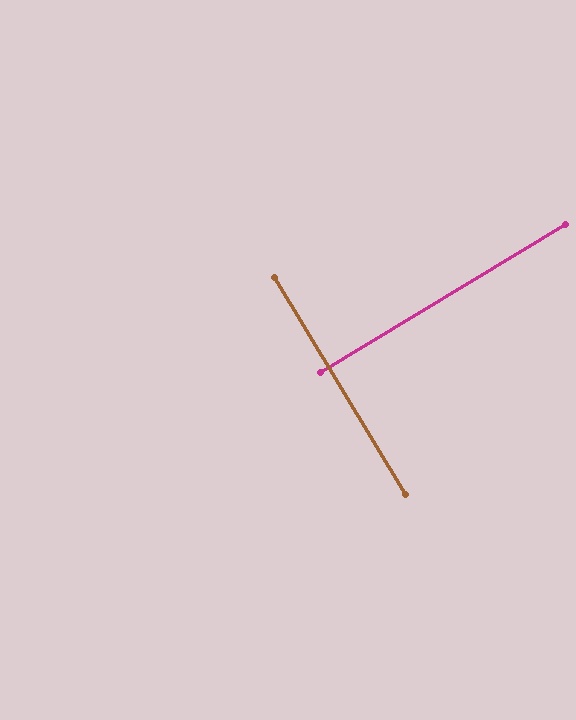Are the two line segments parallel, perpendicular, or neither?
Perpendicular — they meet at approximately 90°.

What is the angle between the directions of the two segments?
Approximately 90 degrees.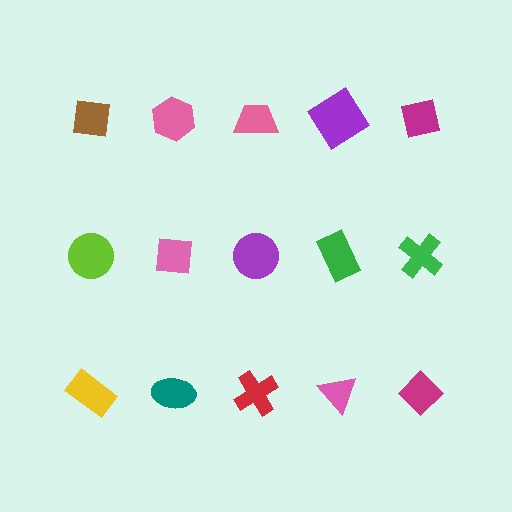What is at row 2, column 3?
A purple circle.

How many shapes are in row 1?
5 shapes.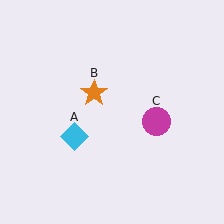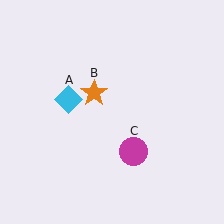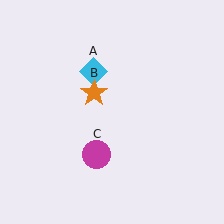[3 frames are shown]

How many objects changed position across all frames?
2 objects changed position: cyan diamond (object A), magenta circle (object C).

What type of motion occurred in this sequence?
The cyan diamond (object A), magenta circle (object C) rotated clockwise around the center of the scene.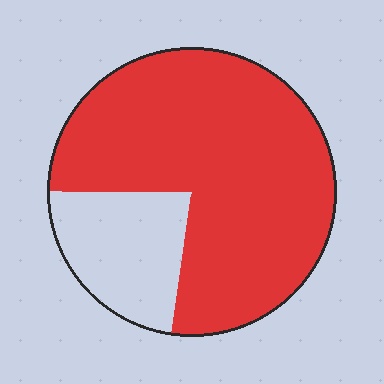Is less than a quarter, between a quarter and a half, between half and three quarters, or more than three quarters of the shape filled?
More than three quarters.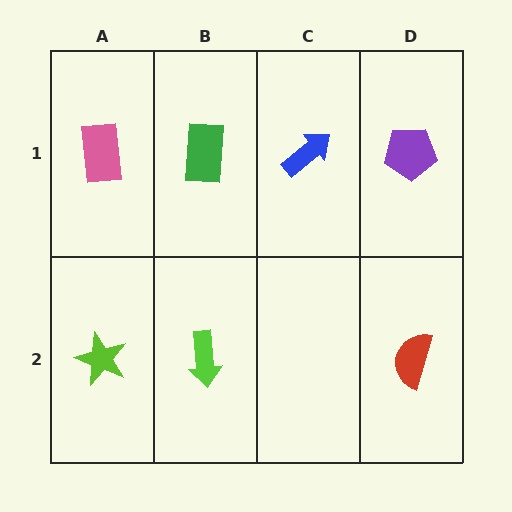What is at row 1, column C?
A blue arrow.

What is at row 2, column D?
A red semicircle.